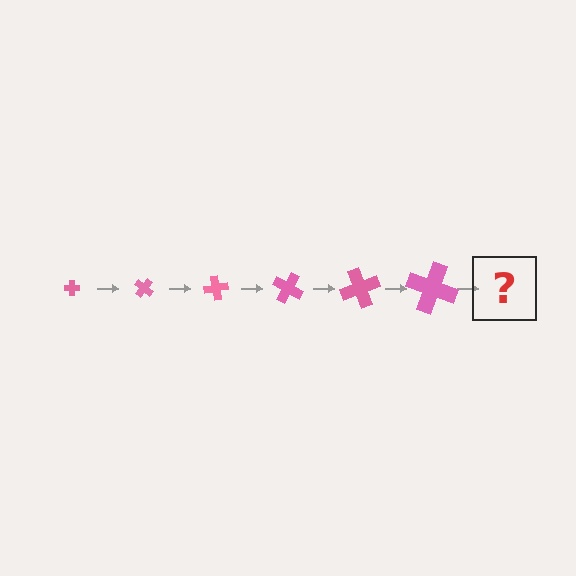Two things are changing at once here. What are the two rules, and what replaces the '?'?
The two rules are that the cross grows larger each step and it rotates 40 degrees each step. The '?' should be a cross, larger than the previous one and rotated 240 degrees from the start.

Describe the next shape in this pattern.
It should be a cross, larger than the previous one and rotated 240 degrees from the start.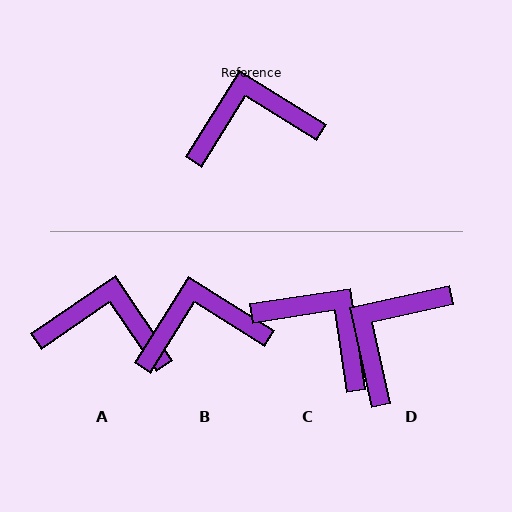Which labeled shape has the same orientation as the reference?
B.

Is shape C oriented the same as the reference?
No, it is off by about 49 degrees.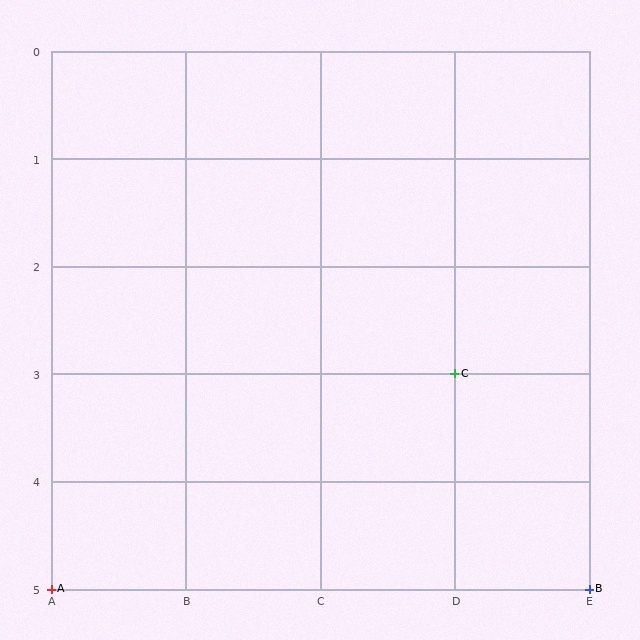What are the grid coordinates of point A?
Point A is at grid coordinates (A, 5).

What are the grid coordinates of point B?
Point B is at grid coordinates (E, 5).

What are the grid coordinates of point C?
Point C is at grid coordinates (D, 3).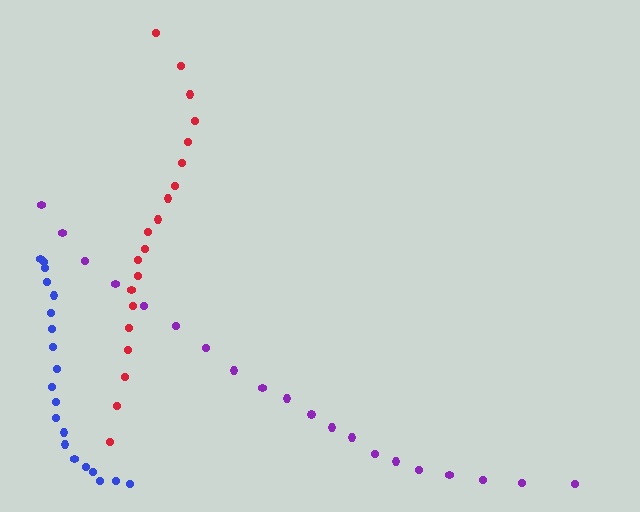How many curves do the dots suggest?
There are 3 distinct paths.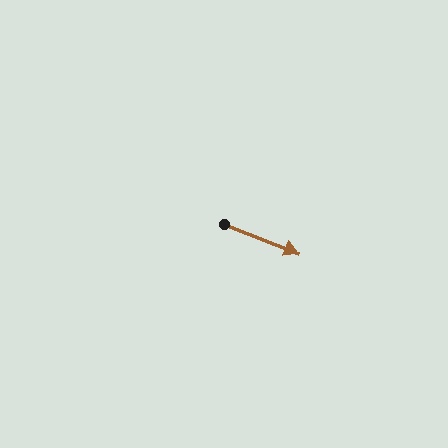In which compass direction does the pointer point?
East.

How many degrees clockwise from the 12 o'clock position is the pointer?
Approximately 111 degrees.